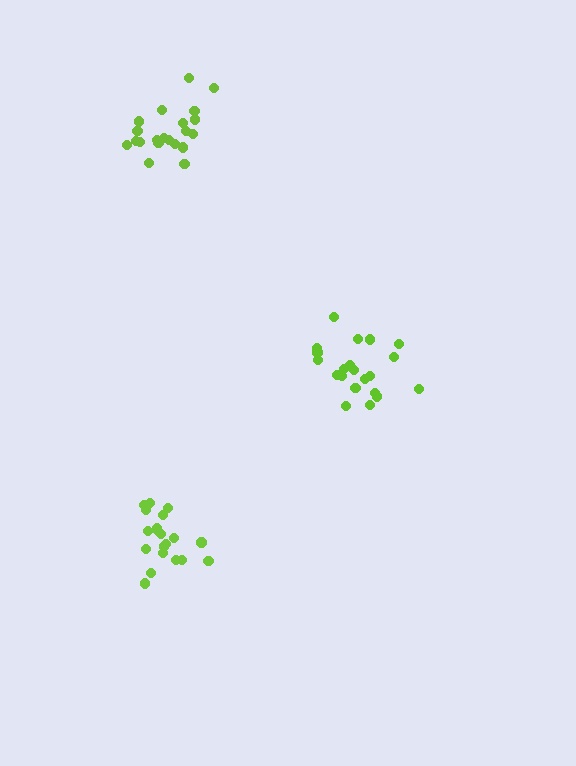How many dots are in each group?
Group 1: 21 dots, Group 2: 20 dots, Group 3: 21 dots (62 total).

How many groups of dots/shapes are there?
There are 3 groups.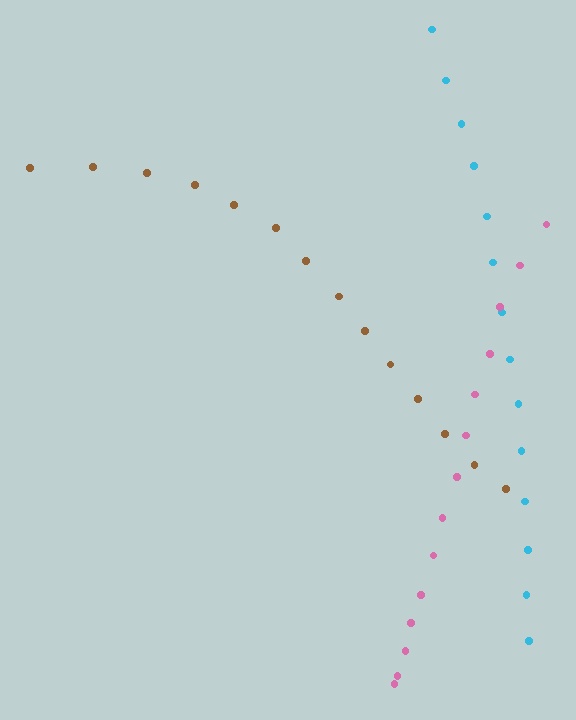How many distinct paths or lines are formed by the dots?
There are 3 distinct paths.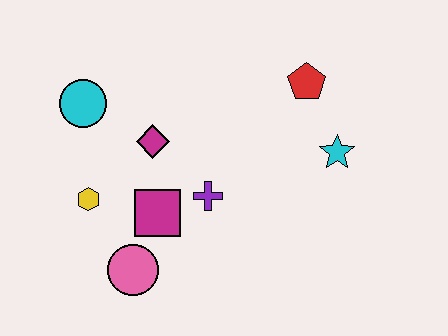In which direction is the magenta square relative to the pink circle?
The magenta square is above the pink circle.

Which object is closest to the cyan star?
The red pentagon is closest to the cyan star.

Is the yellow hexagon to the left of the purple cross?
Yes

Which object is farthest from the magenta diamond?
The cyan star is farthest from the magenta diamond.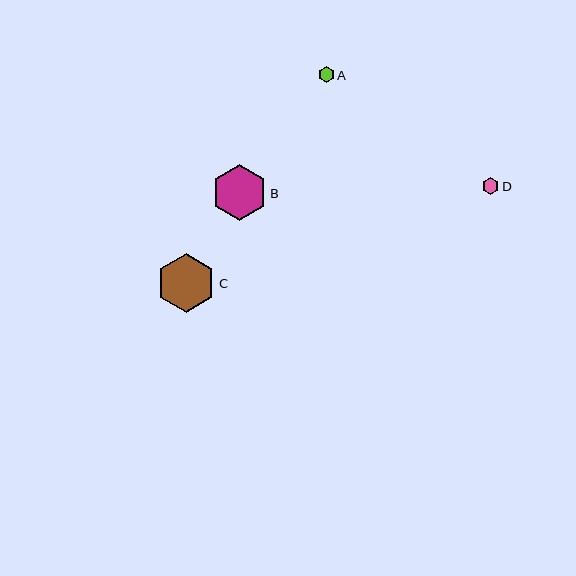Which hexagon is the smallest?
Hexagon A is the smallest with a size of approximately 16 pixels.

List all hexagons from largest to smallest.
From largest to smallest: C, B, D, A.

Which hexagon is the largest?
Hexagon C is the largest with a size of approximately 59 pixels.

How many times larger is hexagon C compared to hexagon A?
Hexagon C is approximately 3.7 times the size of hexagon A.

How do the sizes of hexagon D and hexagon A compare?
Hexagon D and hexagon A are approximately the same size.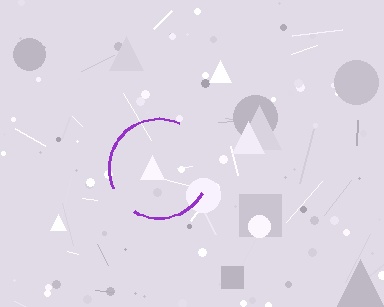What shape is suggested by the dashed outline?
The dashed outline suggests a circle.